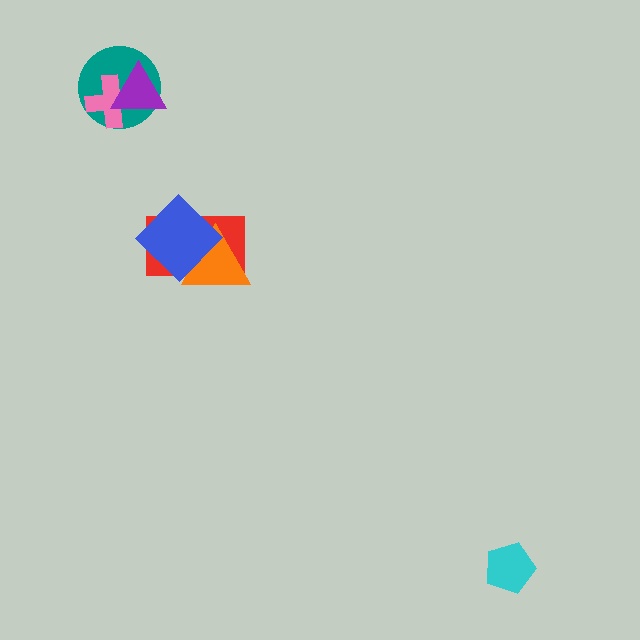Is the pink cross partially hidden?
Yes, it is partially covered by another shape.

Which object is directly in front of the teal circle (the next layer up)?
The pink cross is directly in front of the teal circle.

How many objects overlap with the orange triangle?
2 objects overlap with the orange triangle.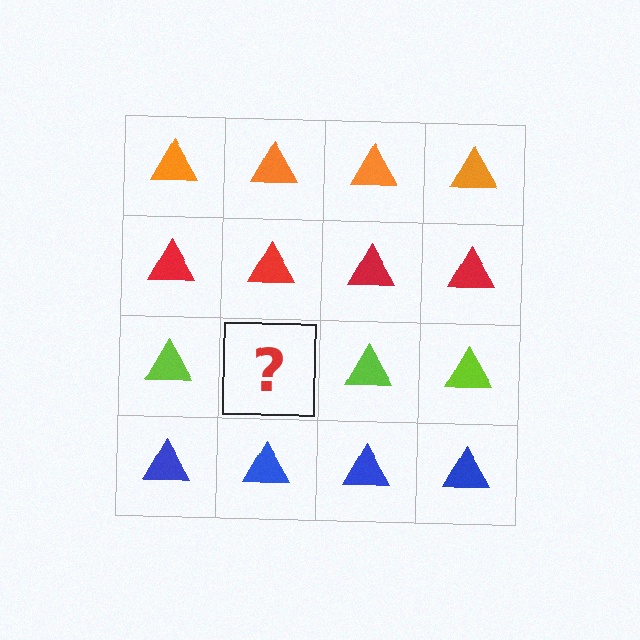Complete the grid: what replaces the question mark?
The question mark should be replaced with a lime triangle.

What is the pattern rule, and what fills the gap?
The rule is that each row has a consistent color. The gap should be filled with a lime triangle.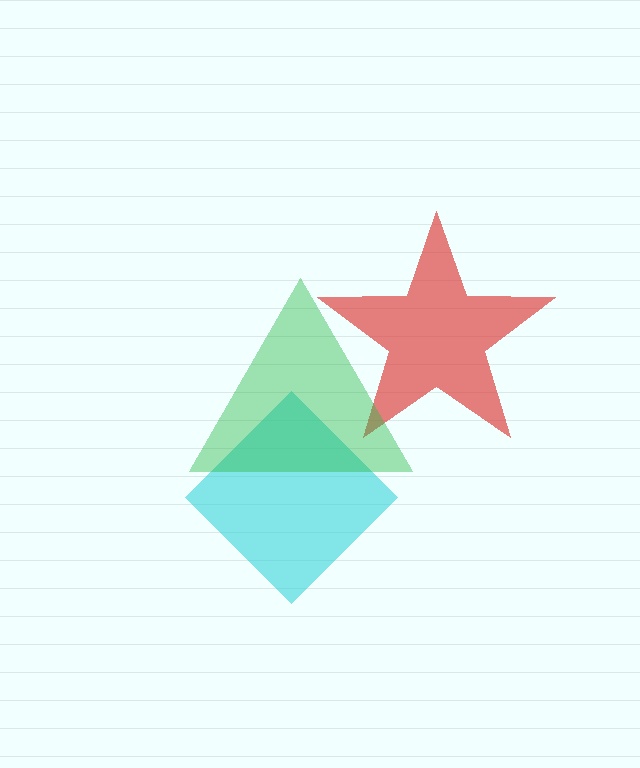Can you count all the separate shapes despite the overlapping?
Yes, there are 3 separate shapes.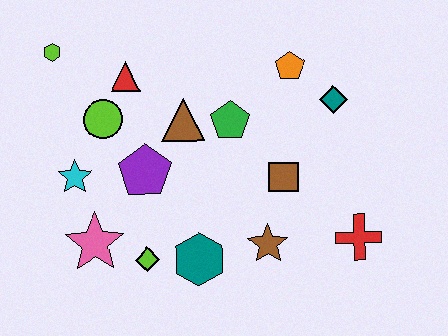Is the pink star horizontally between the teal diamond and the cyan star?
Yes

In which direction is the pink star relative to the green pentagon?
The pink star is to the left of the green pentagon.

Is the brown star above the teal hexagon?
Yes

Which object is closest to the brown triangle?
The green pentagon is closest to the brown triangle.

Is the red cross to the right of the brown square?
Yes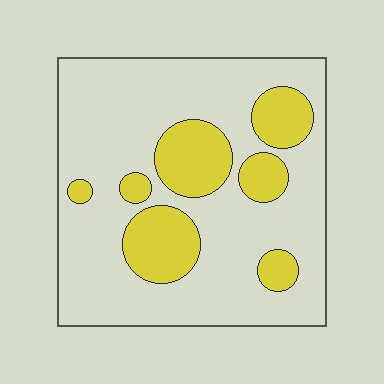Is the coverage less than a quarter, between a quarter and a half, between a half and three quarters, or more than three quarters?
Less than a quarter.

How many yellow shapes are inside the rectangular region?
7.